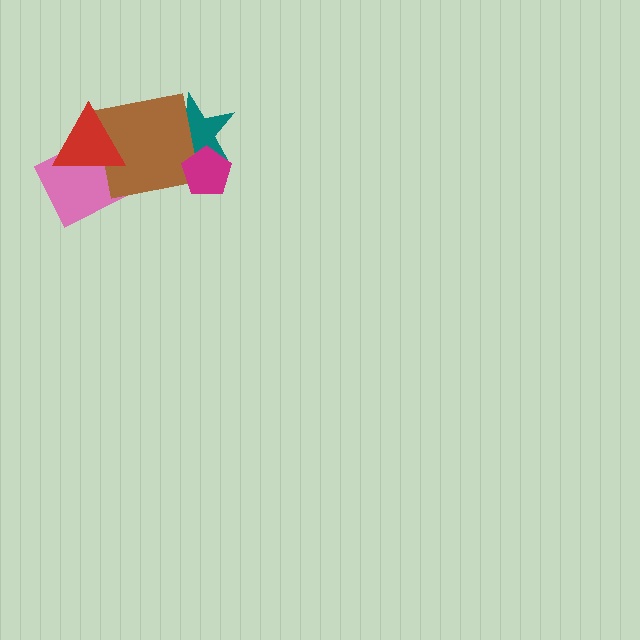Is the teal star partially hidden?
Yes, it is partially covered by another shape.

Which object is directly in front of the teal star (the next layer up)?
The brown square is directly in front of the teal star.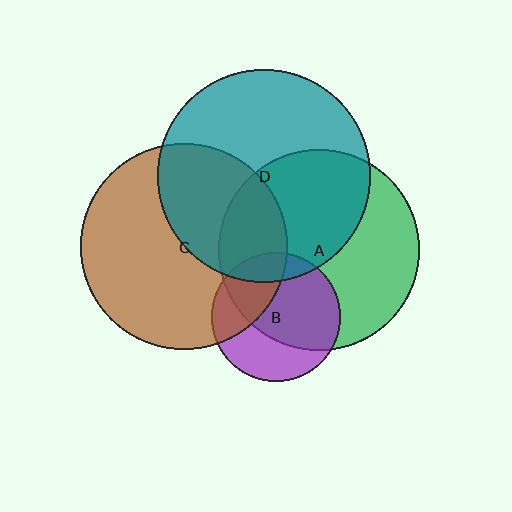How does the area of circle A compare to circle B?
Approximately 2.4 times.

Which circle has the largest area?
Circle D (teal).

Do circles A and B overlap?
Yes.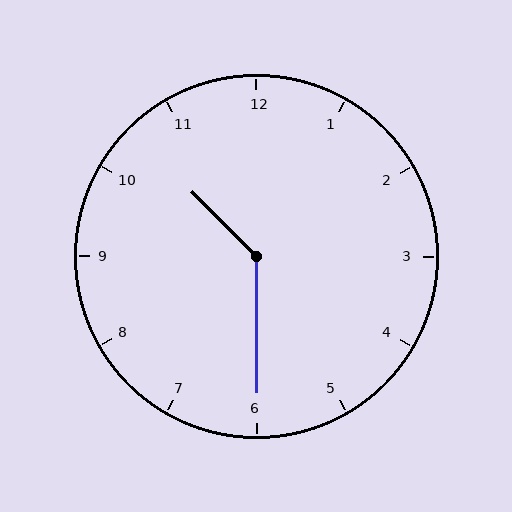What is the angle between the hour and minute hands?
Approximately 135 degrees.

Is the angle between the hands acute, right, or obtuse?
It is obtuse.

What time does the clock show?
10:30.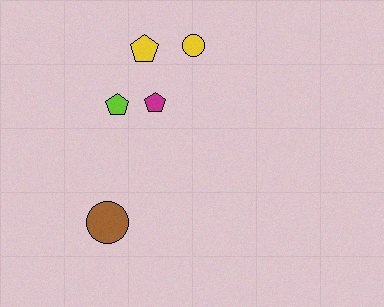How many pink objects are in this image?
There are no pink objects.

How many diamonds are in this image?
There are no diamonds.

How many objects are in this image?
There are 5 objects.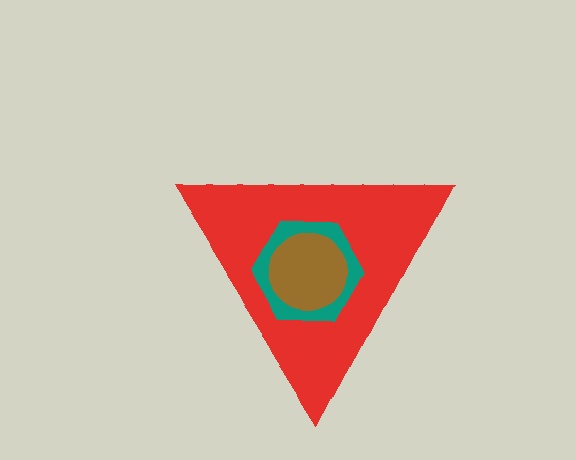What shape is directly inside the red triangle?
The teal hexagon.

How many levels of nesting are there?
3.